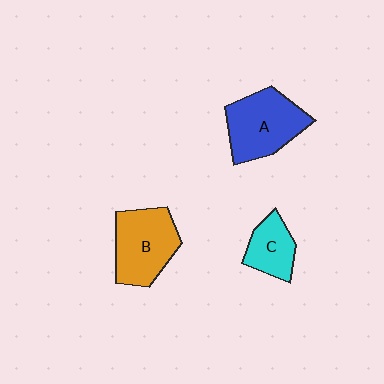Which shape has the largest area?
Shape A (blue).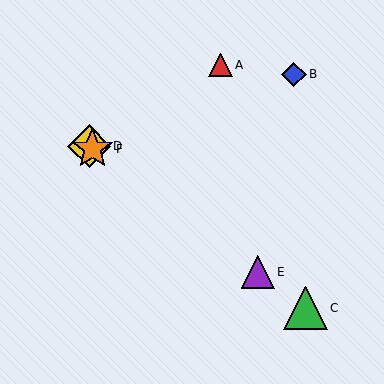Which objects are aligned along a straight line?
Objects C, D, E, F are aligned along a straight line.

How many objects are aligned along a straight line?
4 objects (C, D, E, F) are aligned along a straight line.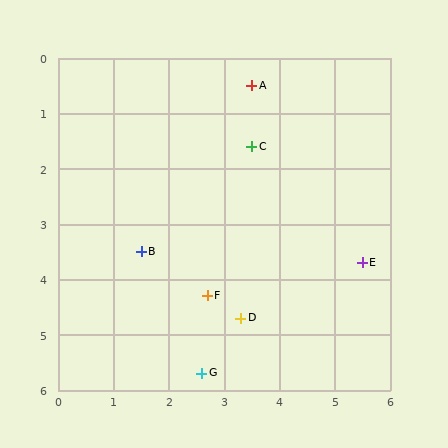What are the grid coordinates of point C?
Point C is at approximately (3.5, 1.6).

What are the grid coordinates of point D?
Point D is at approximately (3.3, 4.7).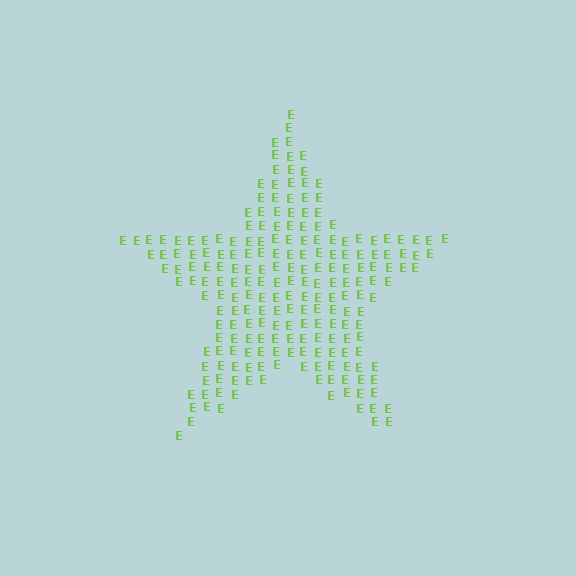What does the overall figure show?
The overall figure shows a star.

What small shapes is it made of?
It is made of small letter E's.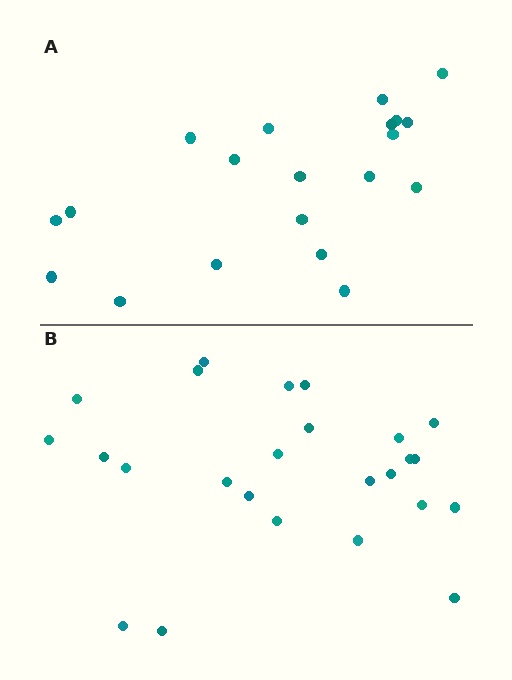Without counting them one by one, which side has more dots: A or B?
Region B (the bottom region) has more dots.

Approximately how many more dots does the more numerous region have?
Region B has about 5 more dots than region A.